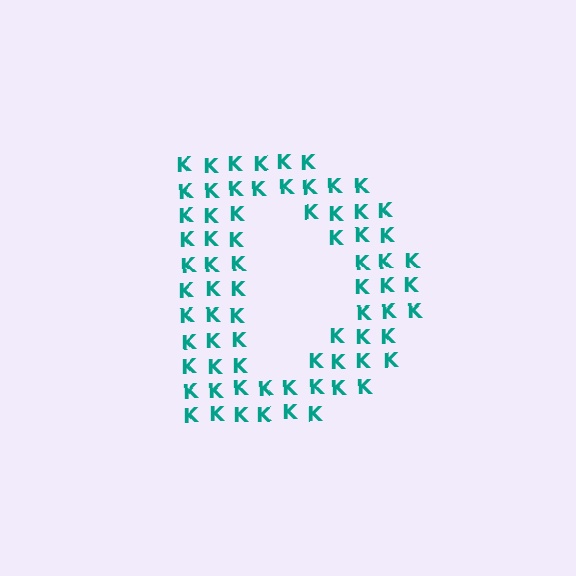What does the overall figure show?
The overall figure shows the letter D.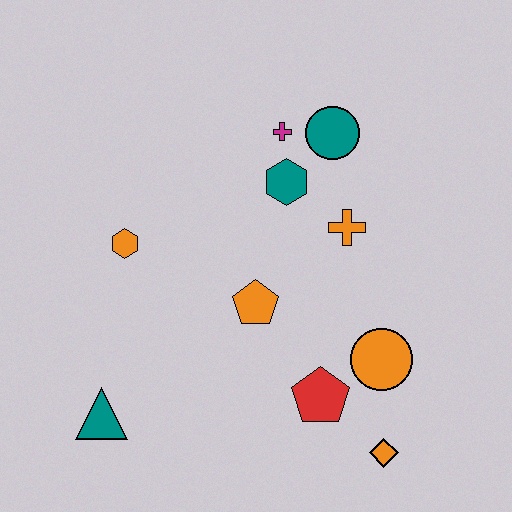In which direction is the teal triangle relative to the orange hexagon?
The teal triangle is below the orange hexagon.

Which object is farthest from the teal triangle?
The teal circle is farthest from the teal triangle.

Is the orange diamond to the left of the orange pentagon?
No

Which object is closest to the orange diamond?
The red pentagon is closest to the orange diamond.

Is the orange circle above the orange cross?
No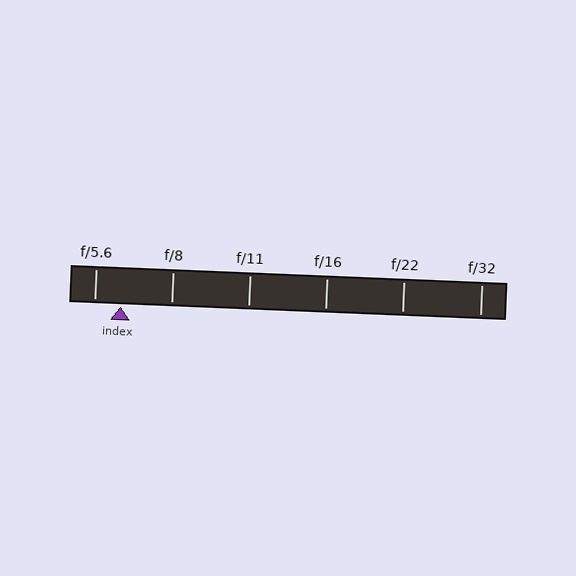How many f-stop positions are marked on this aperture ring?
There are 6 f-stop positions marked.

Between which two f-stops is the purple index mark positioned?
The index mark is between f/5.6 and f/8.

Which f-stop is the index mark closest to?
The index mark is closest to f/5.6.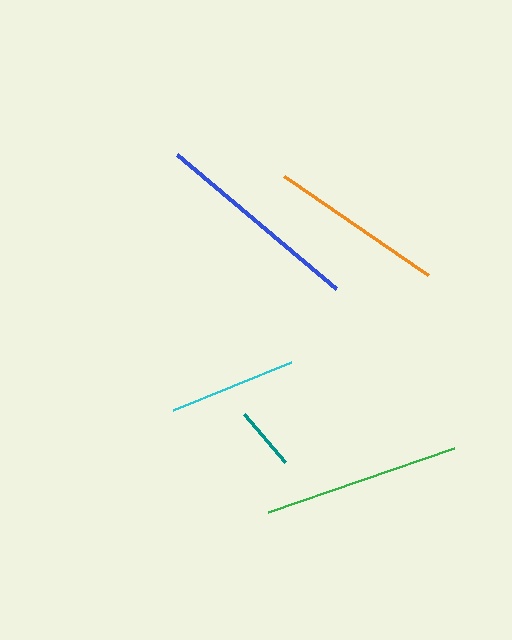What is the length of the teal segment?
The teal segment is approximately 64 pixels long.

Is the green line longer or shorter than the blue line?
The blue line is longer than the green line.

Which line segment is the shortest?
The teal line is the shortest at approximately 64 pixels.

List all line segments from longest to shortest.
From longest to shortest: blue, green, orange, cyan, teal.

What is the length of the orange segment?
The orange segment is approximately 175 pixels long.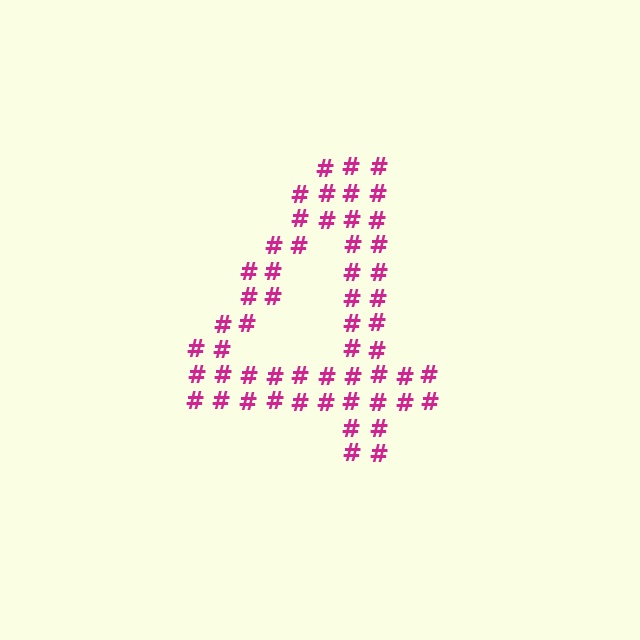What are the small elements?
The small elements are hash symbols.